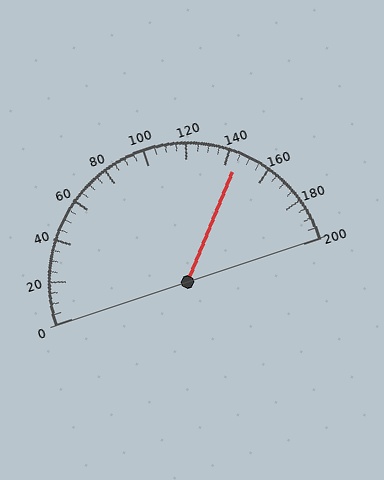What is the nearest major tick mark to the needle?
The nearest major tick mark is 140.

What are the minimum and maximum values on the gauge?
The gauge ranges from 0 to 200.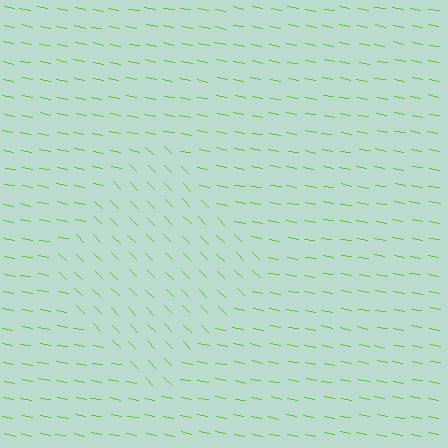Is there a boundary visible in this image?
Yes, there is a texture boundary formed by a change in line orientation.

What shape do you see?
I see a diamond.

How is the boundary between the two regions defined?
The boundary is defined purely by a change in line orientation (approximately 34 degrees difference). All lines are the same color and thickness.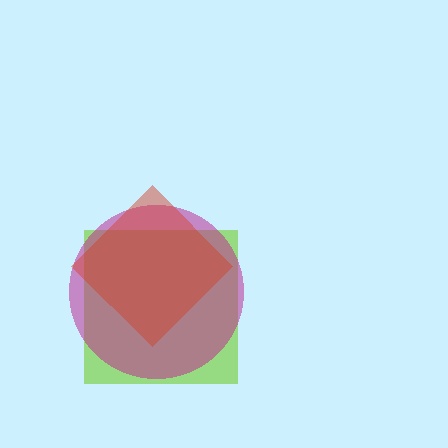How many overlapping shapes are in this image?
There are 3 overlapping shapes in the image.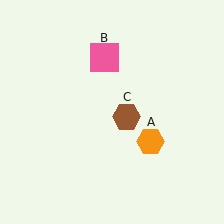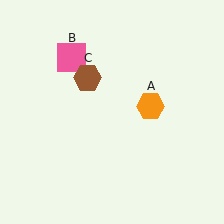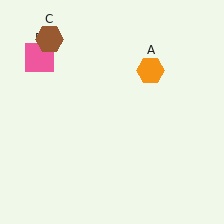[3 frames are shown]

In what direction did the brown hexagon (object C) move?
The brown hexagon (object C) moved up and to the left.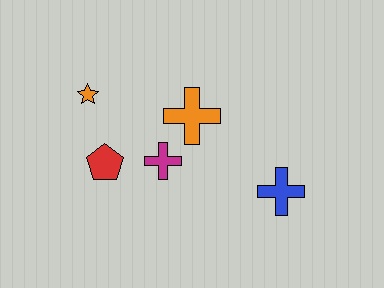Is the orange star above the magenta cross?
Yes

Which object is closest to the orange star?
The red pentagon is closest to the orange star.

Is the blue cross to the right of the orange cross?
Yes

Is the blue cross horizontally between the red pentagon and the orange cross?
No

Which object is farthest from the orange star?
The blue cross is farthest from the orange star.